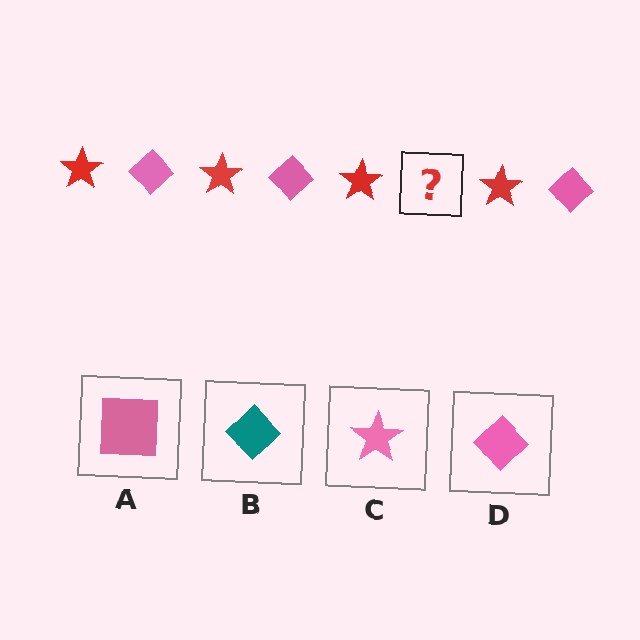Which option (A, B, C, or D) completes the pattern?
D.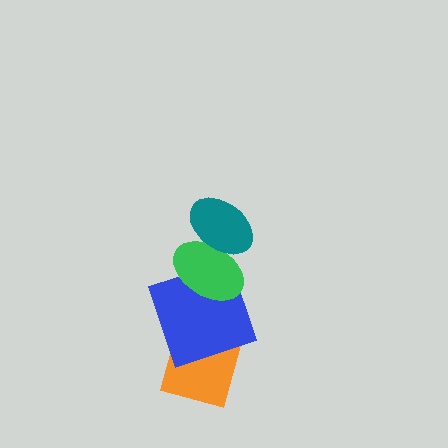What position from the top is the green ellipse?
The green ellipse is 2nd from the top.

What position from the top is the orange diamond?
The orange diamond is 4th from the top.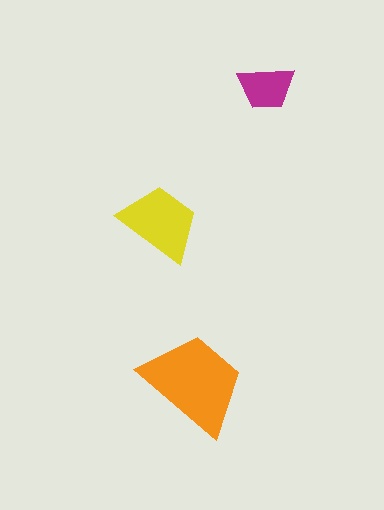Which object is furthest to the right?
The magenta trapezoid is rightmost.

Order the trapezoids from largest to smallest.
the orange one, the yellow one, the magenta one.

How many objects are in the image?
There are 3 objects in the image.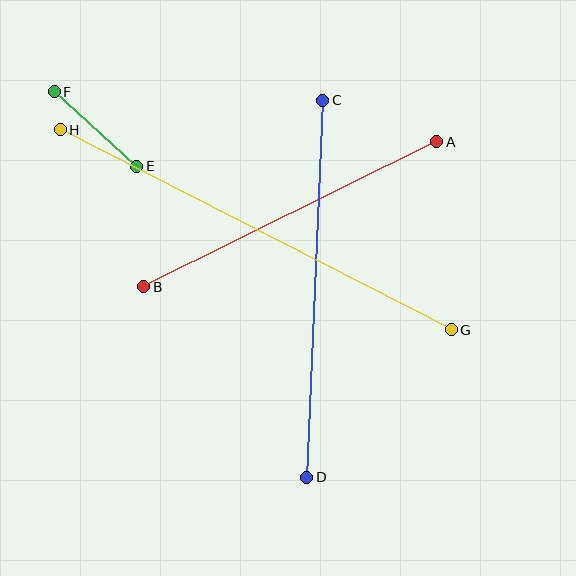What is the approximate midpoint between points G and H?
The midpoint is at approximately (256, 230) pixels.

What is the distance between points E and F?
The distance is approximately 111 pixels.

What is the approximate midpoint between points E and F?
The midpoint is at approximately (95, 129) pixels.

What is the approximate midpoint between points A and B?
The midpoint is at approximately (290, 214) pixels.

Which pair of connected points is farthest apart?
Points G and H are farthest apart.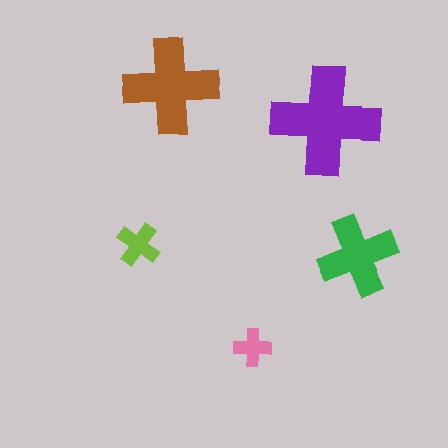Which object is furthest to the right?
The green cross is rightmost.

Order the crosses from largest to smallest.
the purple one, the brown one, the green one, the lime one, the pink one.